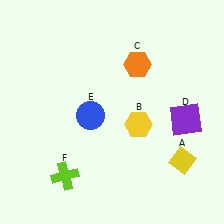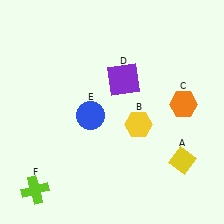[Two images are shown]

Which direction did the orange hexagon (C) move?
The orange hexagon (C) moved right.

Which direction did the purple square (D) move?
The purple square (D) moved left.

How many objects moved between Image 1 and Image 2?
3 objects moved between the two images.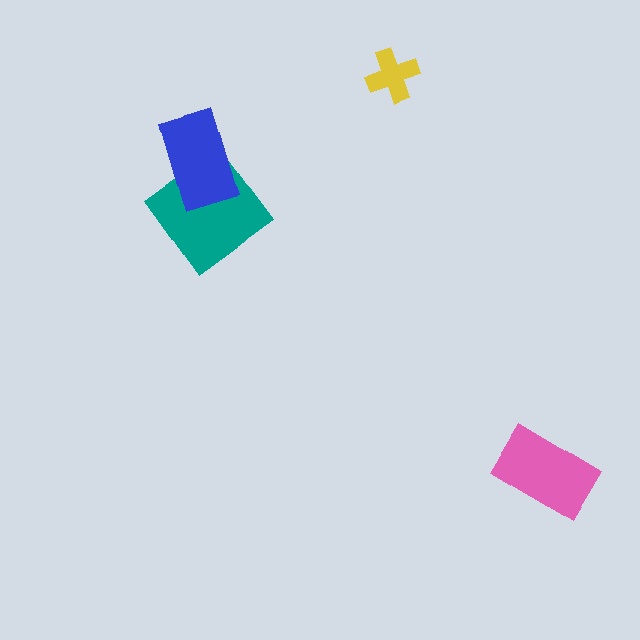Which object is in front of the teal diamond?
The blue rectangle is in front of the teal diamond.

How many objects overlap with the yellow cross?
0 objects overlap with the yellow cross.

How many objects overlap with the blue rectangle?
1 object overlaps with the blue rectangle.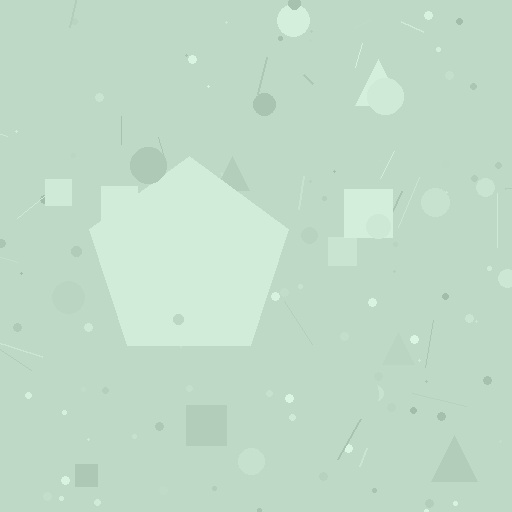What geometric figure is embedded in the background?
A pentagon is embedded in the background.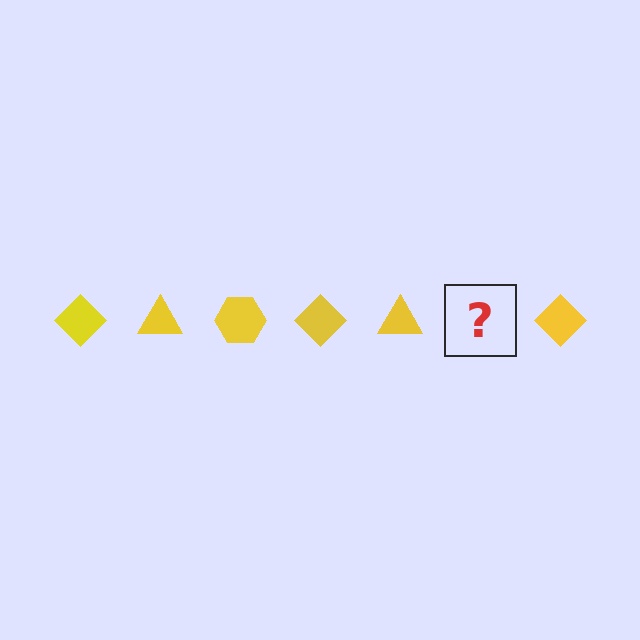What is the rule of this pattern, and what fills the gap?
The rule is that the pattern cycles through diamond, triangle, hexagon shapes in yellow. The gap should be filled with a yellow hexagon.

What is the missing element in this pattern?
The missing element is a yellow hexagon.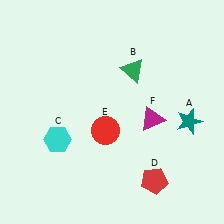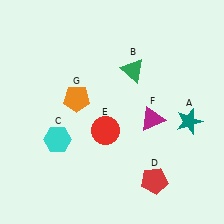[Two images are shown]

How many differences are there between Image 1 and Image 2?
There is 1 difference between the two images.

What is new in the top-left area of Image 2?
An orange pentagon (G) was added in the top-left area of Image 2.